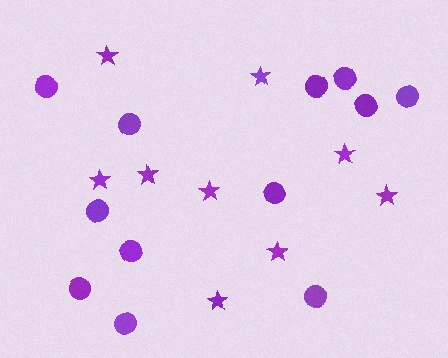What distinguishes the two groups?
There are 2 groups: one group of circles (12) and one group of stars (9).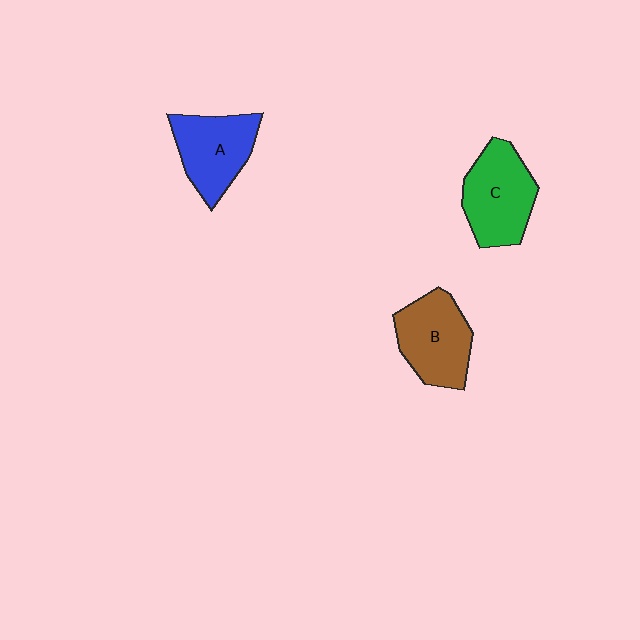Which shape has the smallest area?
Shape A (blue).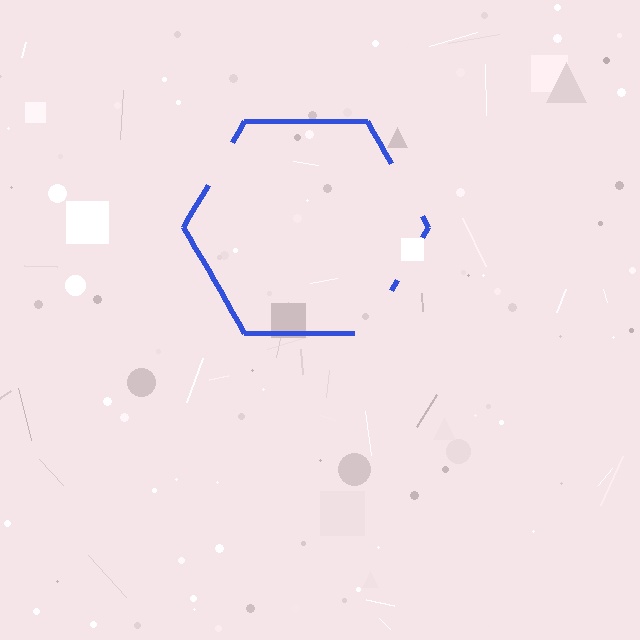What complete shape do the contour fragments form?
The contour fragments form a hexagon.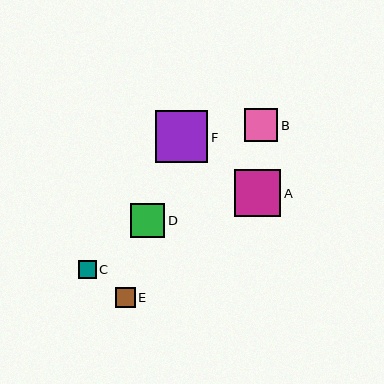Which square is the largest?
Square F is the largest with a size of approximately 52 pixels.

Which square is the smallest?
Square C is the smallest with a size of approximately 18 pixels.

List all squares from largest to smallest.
From largest to smallest: F, A, D, B, E, C.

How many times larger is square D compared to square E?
Square D is approximately 1.7 times the size of square E.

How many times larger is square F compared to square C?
Square F is approximately 2.9 times the size of square C.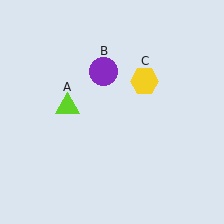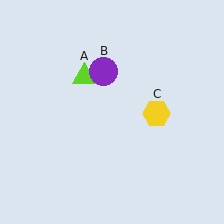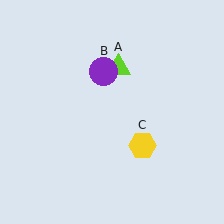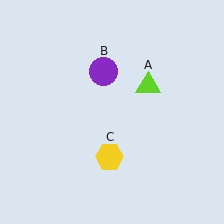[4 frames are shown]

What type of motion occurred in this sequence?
The lime triangle (object A), yellow hexagon (object C) rotated clockwise around the center of the scene.